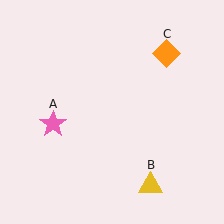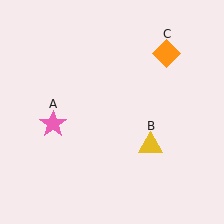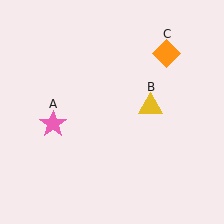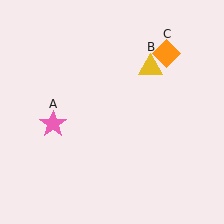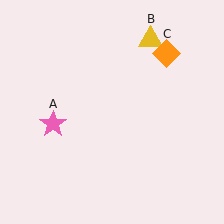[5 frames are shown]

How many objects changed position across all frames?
1 object changed position: yellow triangle (object B).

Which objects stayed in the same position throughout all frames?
Pink star (object A) and orange diamond (object C) remained stationary.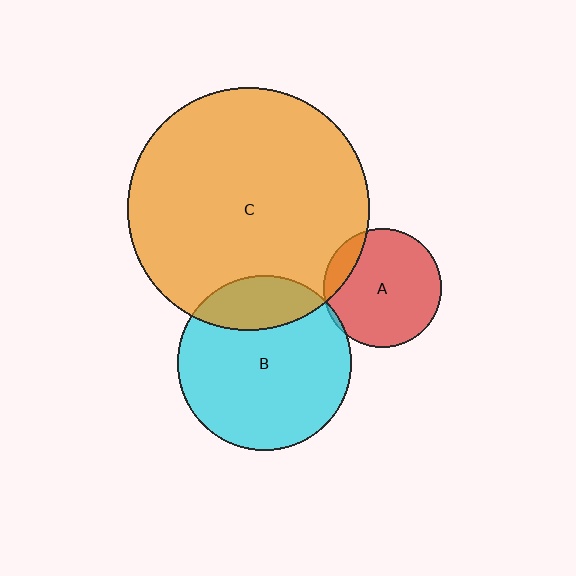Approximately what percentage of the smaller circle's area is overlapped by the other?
Approximately 15%.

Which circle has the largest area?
Circle C (orange).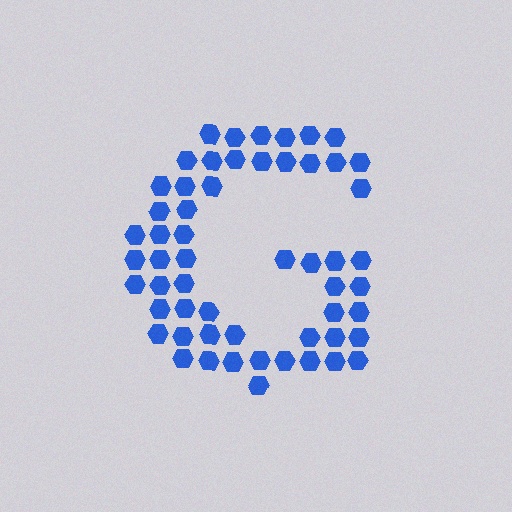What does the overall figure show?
The overall figure shows the letter G.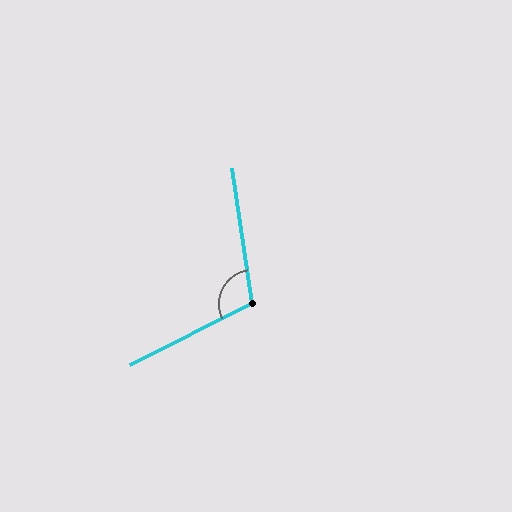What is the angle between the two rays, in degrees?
Approximately 108 degrees.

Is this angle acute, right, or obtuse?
It is obtuse.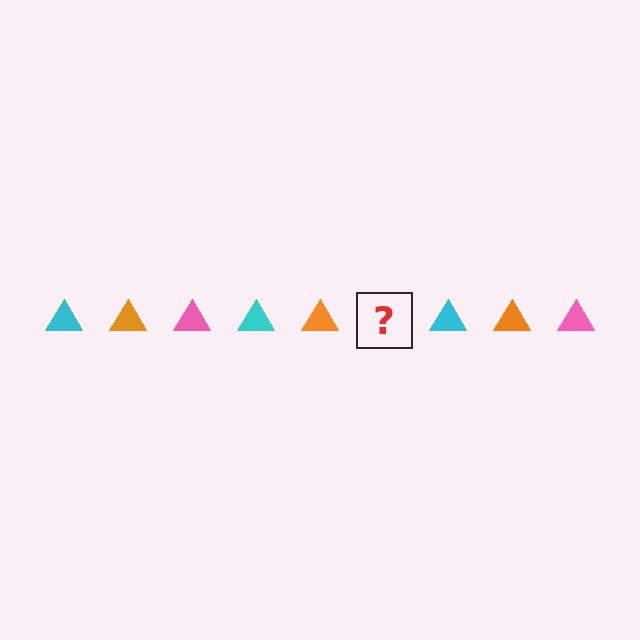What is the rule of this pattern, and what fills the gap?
The rule is that the pattern cycles through cyan, orange, pink triangles. The gap should be filled with a pink triangle.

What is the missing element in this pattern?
The missing element is a pink triangle.